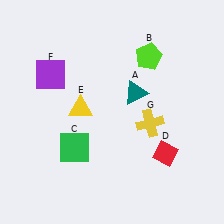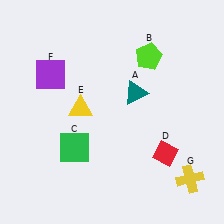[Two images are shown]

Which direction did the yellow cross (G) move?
The yellow cross (G) moved down.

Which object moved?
The yellow cross (G) moved down.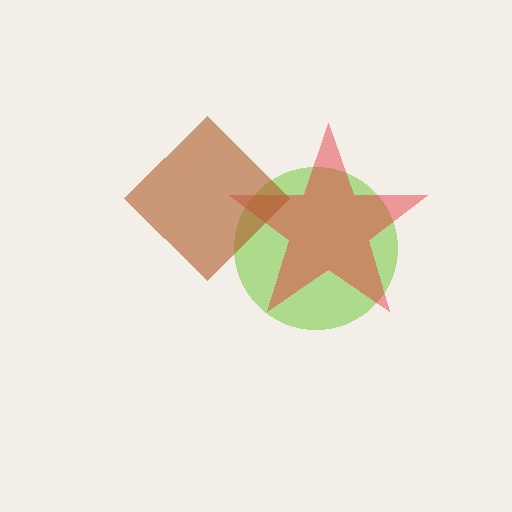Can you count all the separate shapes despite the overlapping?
Yes, there are 3 separate shapes.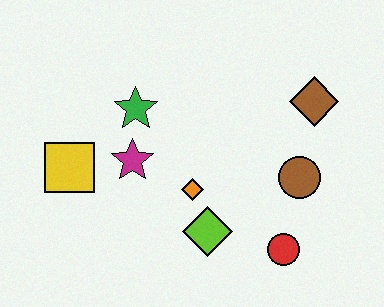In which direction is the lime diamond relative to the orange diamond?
The lime diamond is below the orange diamond.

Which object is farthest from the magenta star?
The brown diamond is farthest from the magenta star.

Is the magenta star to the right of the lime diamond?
No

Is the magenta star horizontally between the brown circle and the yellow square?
Yes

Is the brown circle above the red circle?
Yes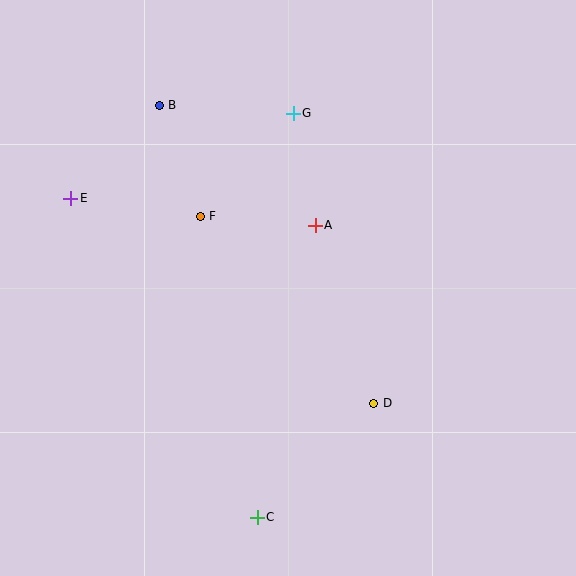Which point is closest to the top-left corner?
Point B is closest to the top-left corner.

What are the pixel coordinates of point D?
Point D is at (374, 403).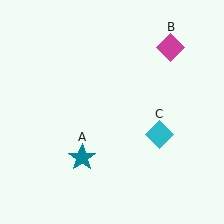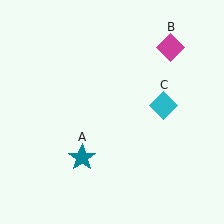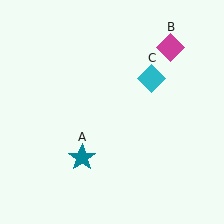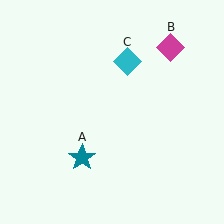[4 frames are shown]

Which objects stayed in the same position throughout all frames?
Teal star (object A) and magenta diamond (object B) remained stationary.